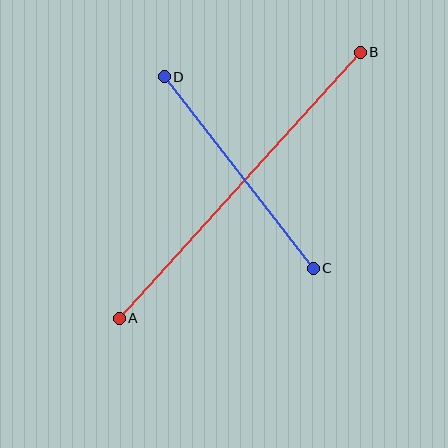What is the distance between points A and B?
The distance is approximately 359 pixels.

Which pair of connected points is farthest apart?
Points A and B are farthest apart.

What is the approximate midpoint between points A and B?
The midpoint is at approximately (240, 185) pixels.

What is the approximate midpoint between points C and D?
The midpoint is at approximately (239, 173) pixels.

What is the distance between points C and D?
The distance is approximately 243 pixels.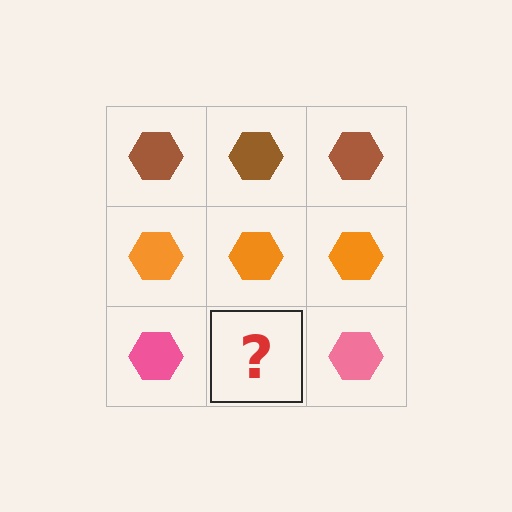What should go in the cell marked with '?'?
The missing cell should contain a pink hexagon.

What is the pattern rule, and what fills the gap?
The rule is that each row has a consistent color. The gap should be filled with a pink hexagon.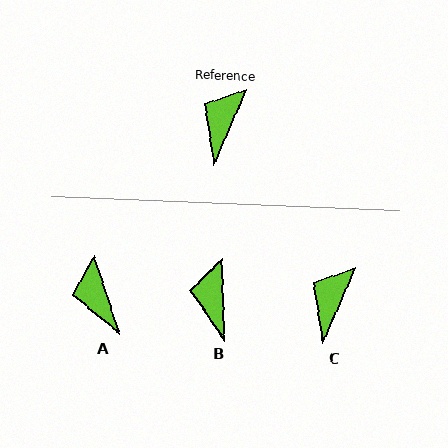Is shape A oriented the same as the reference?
No, it is off by about 42 degrees.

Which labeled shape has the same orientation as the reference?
C.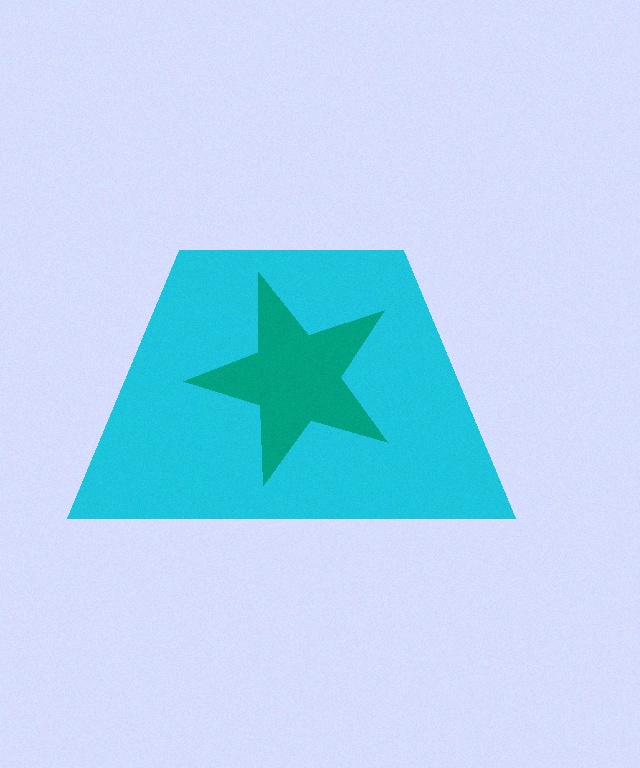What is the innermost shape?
The teal star.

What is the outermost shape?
The cyan trapezoid.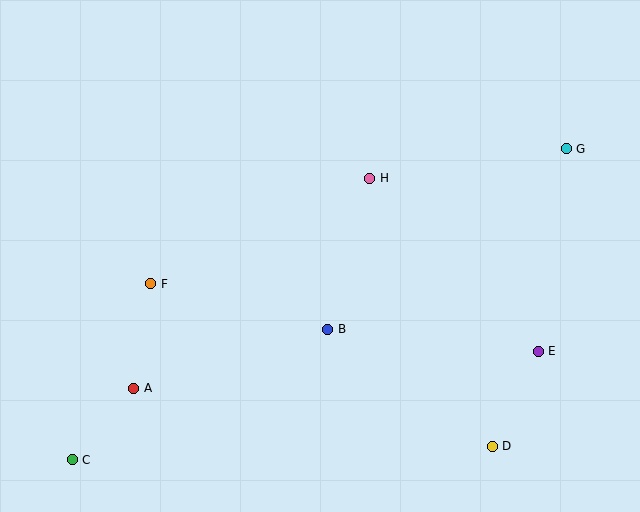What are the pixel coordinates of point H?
Point H is at (370, 178).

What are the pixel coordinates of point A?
Point A is at (134, 388).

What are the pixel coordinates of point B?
Point B is at (328, 329).